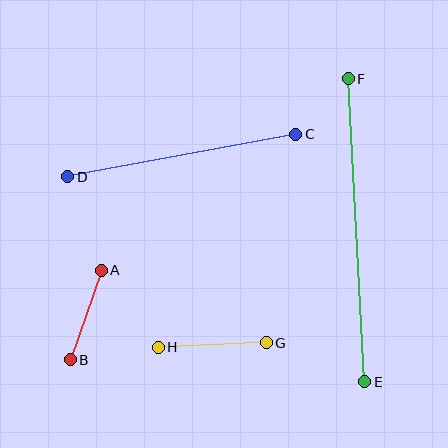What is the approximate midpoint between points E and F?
The midpoint is at approximately (357, 230) pixels.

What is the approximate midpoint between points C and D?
The midpoint is at approximately (182, 155) pixels.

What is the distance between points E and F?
The distance is approximately 303 pixels.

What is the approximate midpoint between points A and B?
The midpoint is at approximately (86, 315) pixels.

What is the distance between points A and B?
The distance is approximately 95 pixels.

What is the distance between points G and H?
The distance is approximately 108 pixels.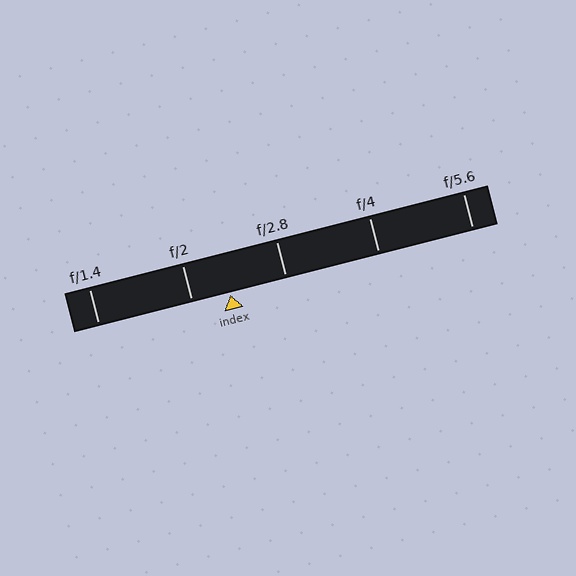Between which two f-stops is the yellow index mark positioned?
The index mark is between f/2 and f/2.8.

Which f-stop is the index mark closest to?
The index mark is closest to f/2.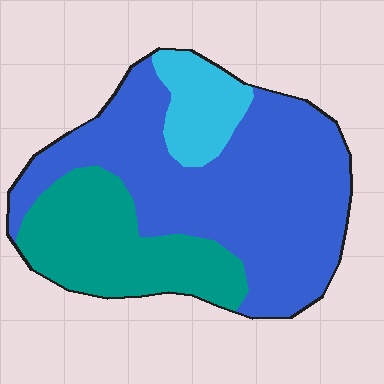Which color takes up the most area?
Blue, at roughly 60%.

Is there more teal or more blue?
Blue.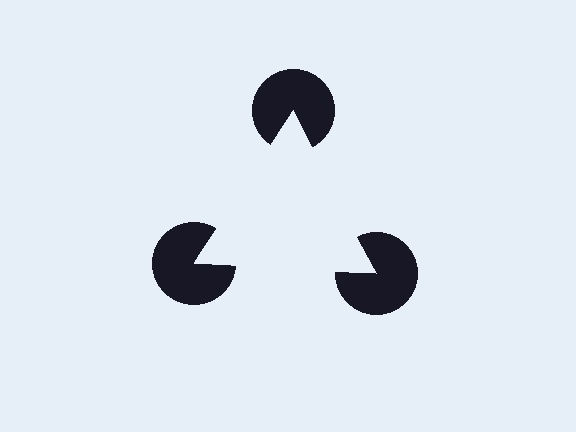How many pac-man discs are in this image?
There are 3 — one at each vertex of the illusory triangle.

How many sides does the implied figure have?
3 sides.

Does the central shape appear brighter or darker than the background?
It typically appears slightly brighter than the background, even though no actual brightness change is drawn.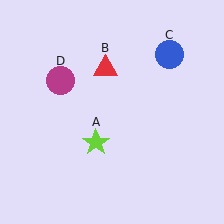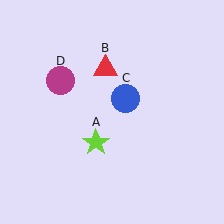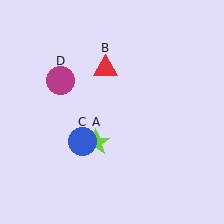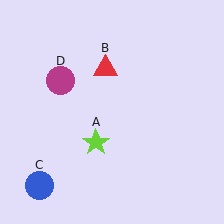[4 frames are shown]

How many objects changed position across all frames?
1 object changed position: blue circle (object C).